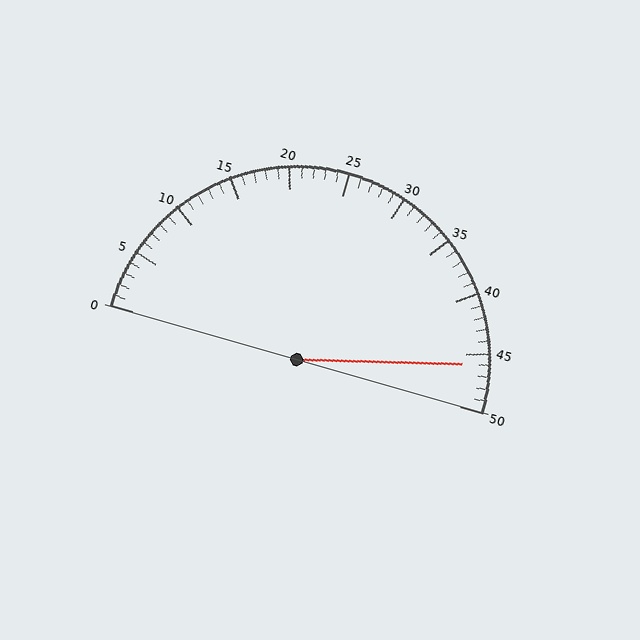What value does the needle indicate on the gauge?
The needle indicates approximately 46.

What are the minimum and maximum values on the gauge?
The gauge ranges from 0 to 50.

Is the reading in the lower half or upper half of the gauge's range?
The reading is in the upper half of the range (0 to 50).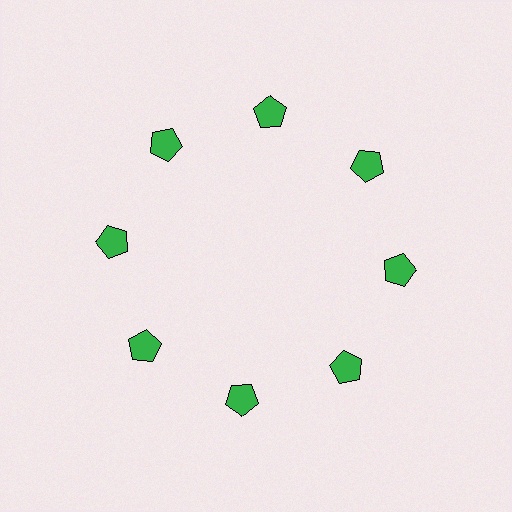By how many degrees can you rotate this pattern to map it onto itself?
The pattern maps onto itself every 45 degrees of rotation.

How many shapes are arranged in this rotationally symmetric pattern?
There are 8 shapes, arranged in 8 groups of 1.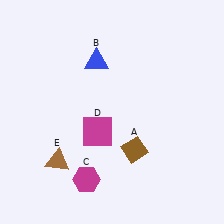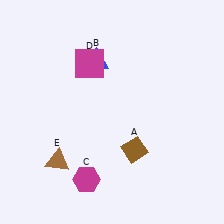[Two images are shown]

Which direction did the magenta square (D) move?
The magenta square (D) moved up.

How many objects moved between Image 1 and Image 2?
1 object moved between the two images.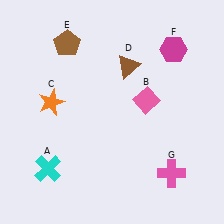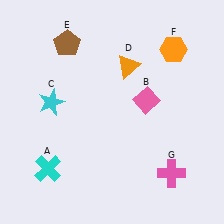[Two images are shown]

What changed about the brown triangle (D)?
In Image 1, D is brown. In Image 2, it changed to orange.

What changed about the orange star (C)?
In Image 1, C is orange. In Image 2, it changed to cyan.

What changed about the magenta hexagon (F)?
In Image 1, F is magenta. In Image 2, it changed to orange.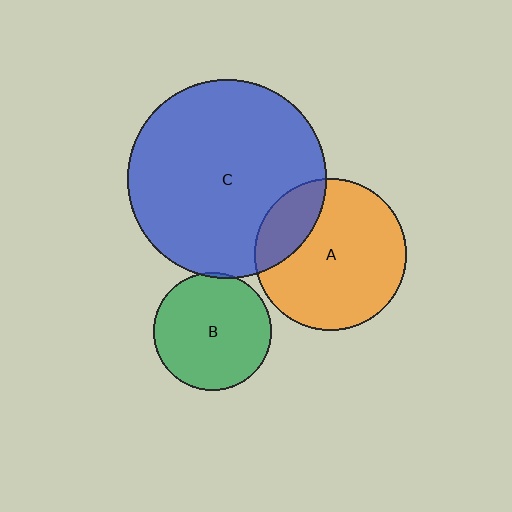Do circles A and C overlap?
Yes.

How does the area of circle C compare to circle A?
Approximately 1.7 times.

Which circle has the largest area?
Circle C (blue).